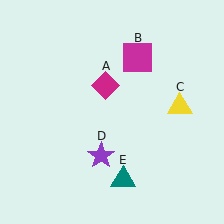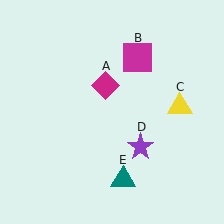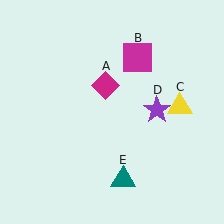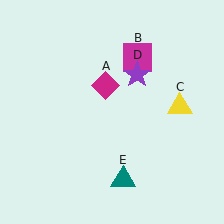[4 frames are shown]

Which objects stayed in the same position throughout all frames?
Magenta diamond (object A) and magenta square (object B) and yellow triangle (object C) and teal triangle (object E) remained stationary.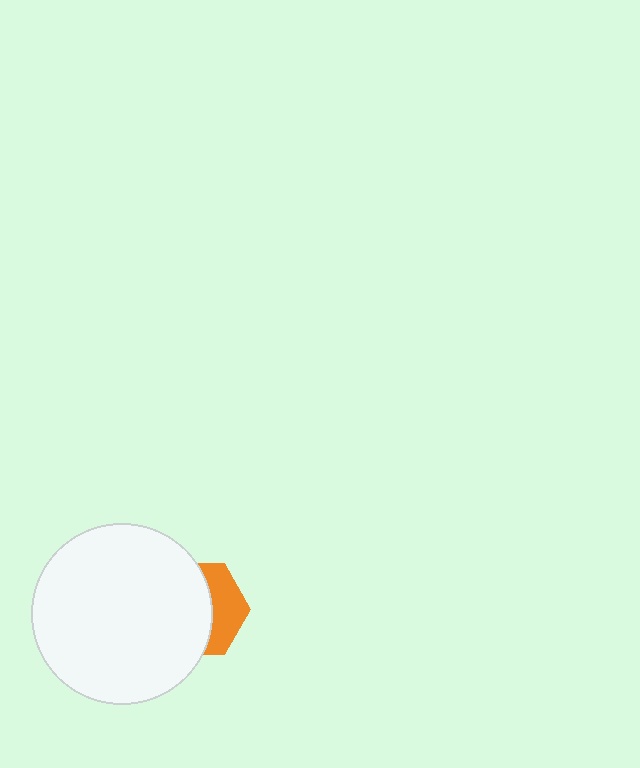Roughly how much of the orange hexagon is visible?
A small part of it is visible (roughly 37%).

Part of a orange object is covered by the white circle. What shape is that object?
It is a hexagon.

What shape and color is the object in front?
The object in front is a white circle.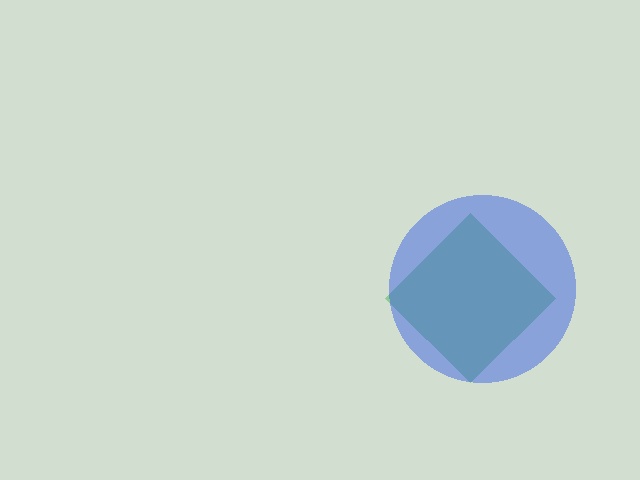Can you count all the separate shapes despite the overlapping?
Yes, there are 2 separate shapes.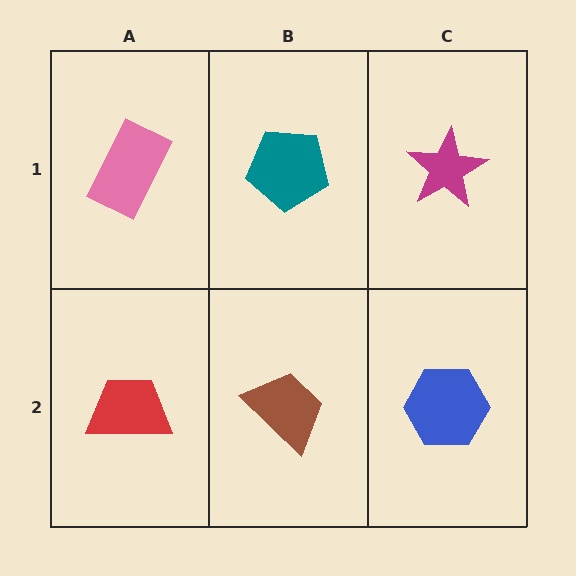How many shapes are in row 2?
3 shapes.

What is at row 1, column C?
A magenta star.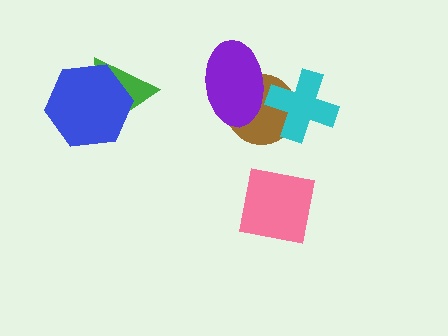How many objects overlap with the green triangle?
1 object overlaps with the green triangle.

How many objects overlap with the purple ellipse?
2 objects overlap with the purple ellipse.